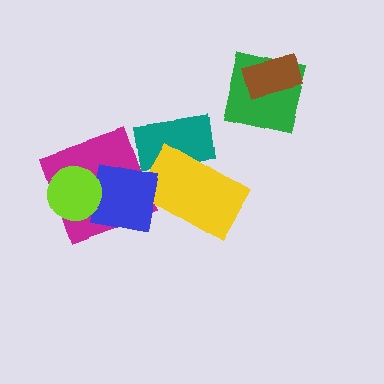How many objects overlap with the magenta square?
2 objects overlap with the magenta square.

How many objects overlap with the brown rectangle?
1 object overlaps with the brown rectangle.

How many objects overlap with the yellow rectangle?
2 objects overlap with the yellow rectangle.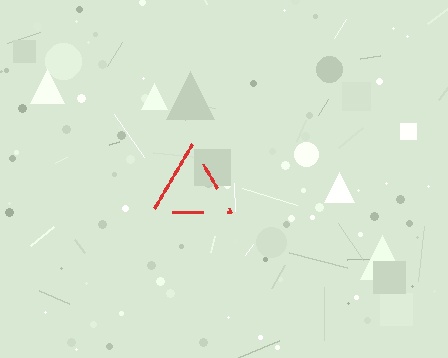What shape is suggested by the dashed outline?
The dashed outline suggests a triangle.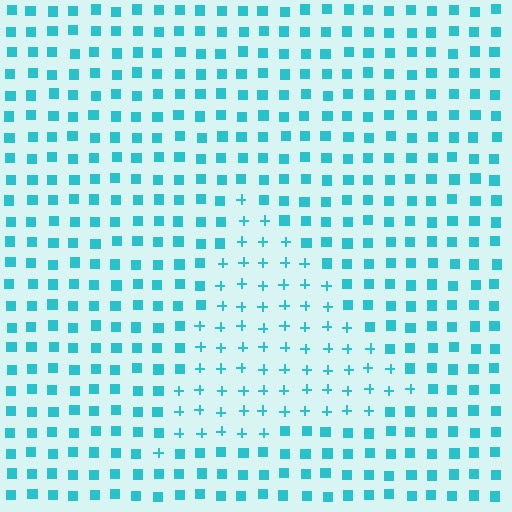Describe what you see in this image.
The image is filled with small cyan elements arranged in a uniform grid. A triangle-shaped region contains plus signs, while the surrounding area contains squares. The boundary is defined purely by the change in element shape.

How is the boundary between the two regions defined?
The boundary is defined by a change in element shape: plus signs inside vs. squares outside. All elements share the same color and spacing.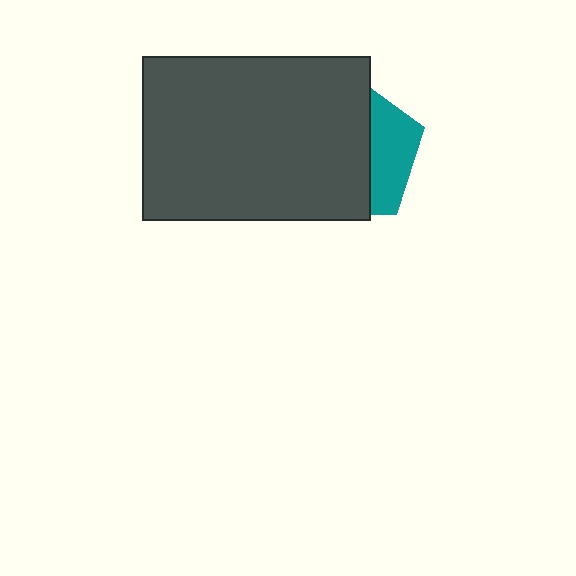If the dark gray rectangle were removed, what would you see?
You would see the complete teal pentagon.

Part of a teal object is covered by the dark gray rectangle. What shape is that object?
It is a pentagon.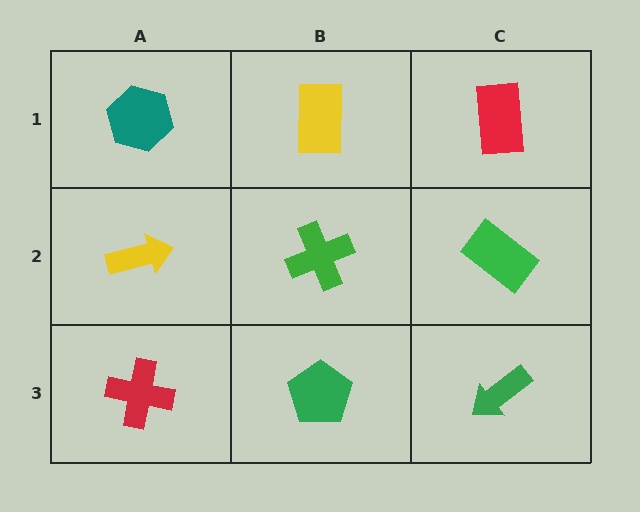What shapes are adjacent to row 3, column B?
A green cross (row 2, column B), a red cross (row 3, column A), a green arrow (row 3, column C).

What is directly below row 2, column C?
A green arrow.